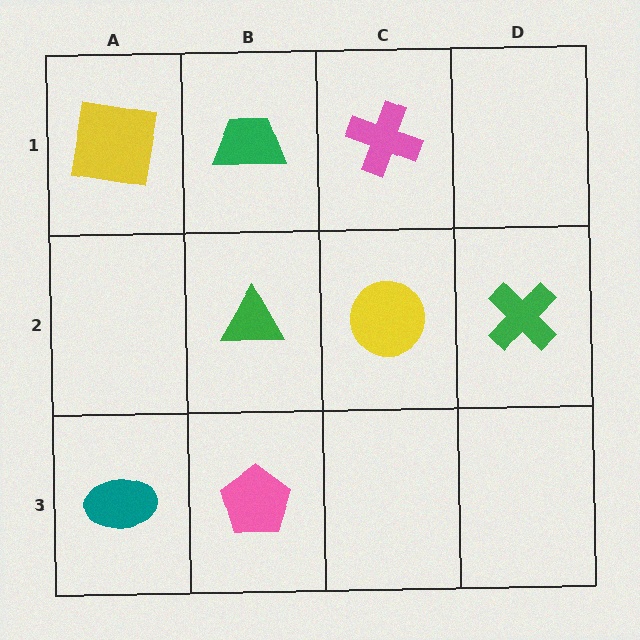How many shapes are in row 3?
2 shapes.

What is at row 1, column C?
A pink cross.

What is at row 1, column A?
A yellow square.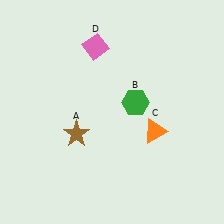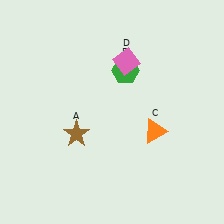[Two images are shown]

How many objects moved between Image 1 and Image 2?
2 objects moved between the two images.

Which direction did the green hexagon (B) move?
The green hexagon (B) moved up.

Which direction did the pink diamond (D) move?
The pink diamond (D) moved right.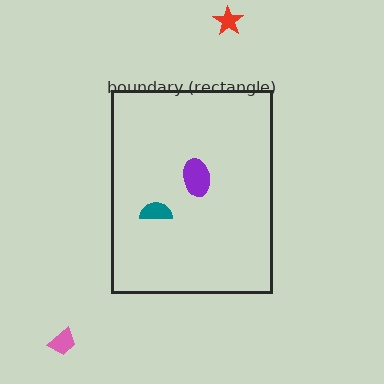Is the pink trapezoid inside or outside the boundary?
Outside.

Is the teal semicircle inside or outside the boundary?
Inside.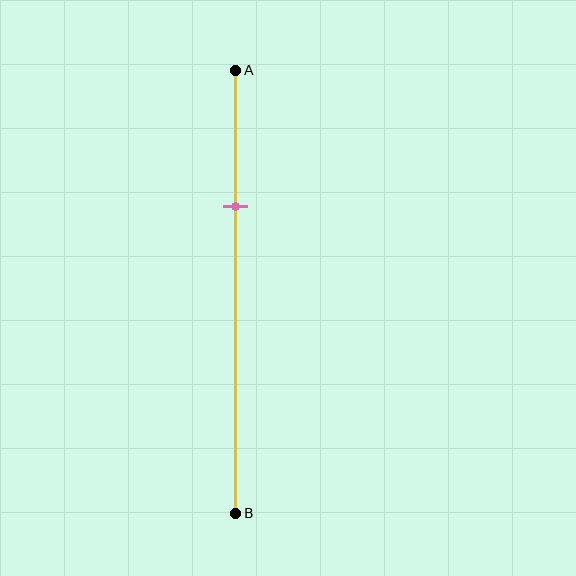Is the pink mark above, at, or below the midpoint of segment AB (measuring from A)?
The pink mark is above the midpoint of segment AB.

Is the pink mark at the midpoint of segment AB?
No, the mark is at about 30% from A, not at the 50% midpoint.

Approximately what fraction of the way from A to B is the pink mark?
The pink mark is approximately 30% of the way from A to B.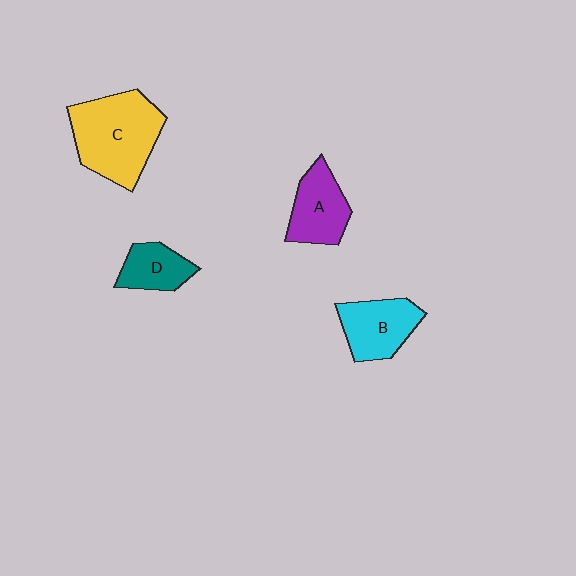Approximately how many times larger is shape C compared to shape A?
Approximately 1.7 times.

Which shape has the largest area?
Shape C (yellow).